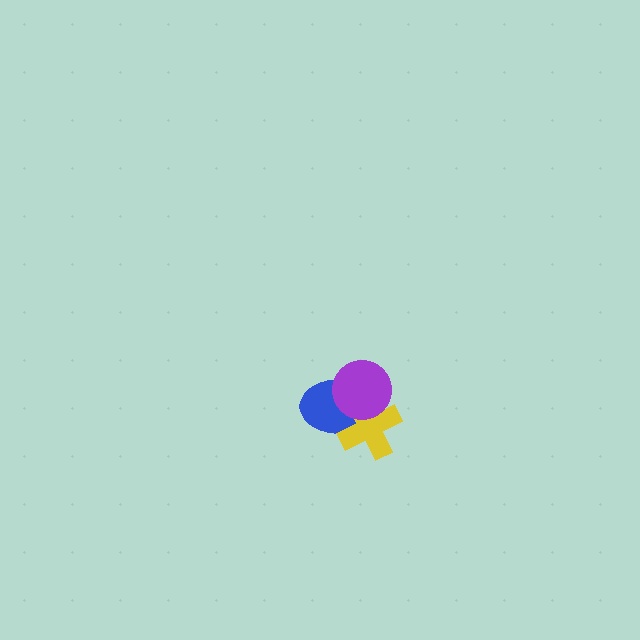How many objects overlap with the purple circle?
2 objects overlap with the purple circle.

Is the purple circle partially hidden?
No, no other shape covers it.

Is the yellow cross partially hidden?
Yes, it is partially covered by another shape.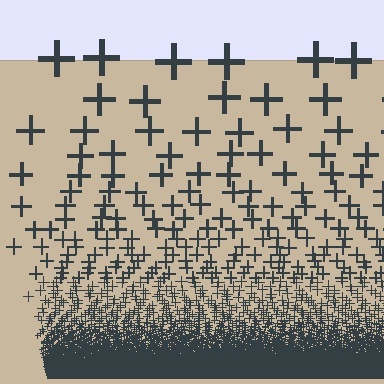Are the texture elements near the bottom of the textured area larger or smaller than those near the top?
Smaller. The gradient is inverted — elements near the bottom are smaller and denser.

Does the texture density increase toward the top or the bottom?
Density increases toward the bottom.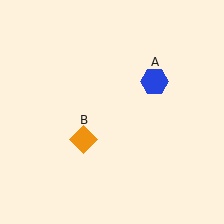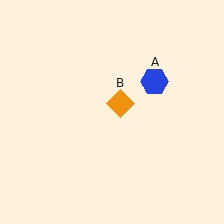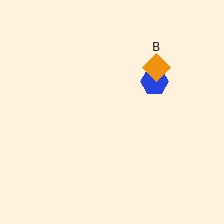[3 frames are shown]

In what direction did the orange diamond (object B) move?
The orange diamond (object B) moved up and to the right.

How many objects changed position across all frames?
1 object changed position: orange diamond (object B).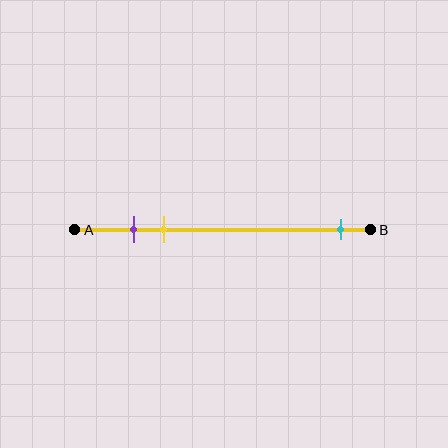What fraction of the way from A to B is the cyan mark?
The cyan mark is approximately 90% (0.9) of the way from A to B.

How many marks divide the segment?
There are 3 marks dividing the segment.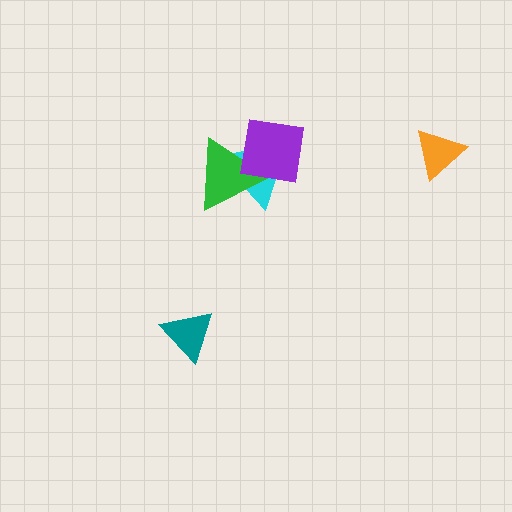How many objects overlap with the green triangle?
2 objects overlap with the green triangle.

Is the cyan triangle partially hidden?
Yes, it is partially covered by another shape.